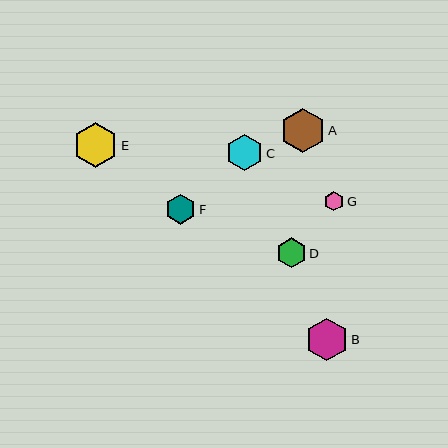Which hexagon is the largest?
Hexagon E is the largest with a size of approximately 44 pixels.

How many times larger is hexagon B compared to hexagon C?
Hexagon B is approximately 1.2 times the size of hexagon C.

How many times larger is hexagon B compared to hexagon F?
Hexagon B is approximately 1.4 times the size of hexagon F.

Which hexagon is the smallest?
Hexagon G is the smallest with a size of approximately 20 pixels.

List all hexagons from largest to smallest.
From largest to smallest: E, A, B, C, D, F, G.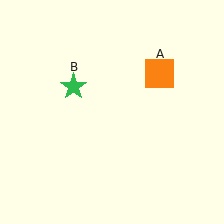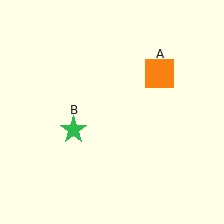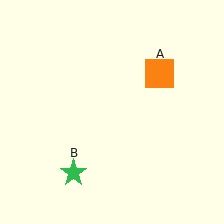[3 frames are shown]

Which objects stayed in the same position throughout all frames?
Orange square (object A) remained stationary.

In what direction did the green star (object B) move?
The green star (object B) moved down.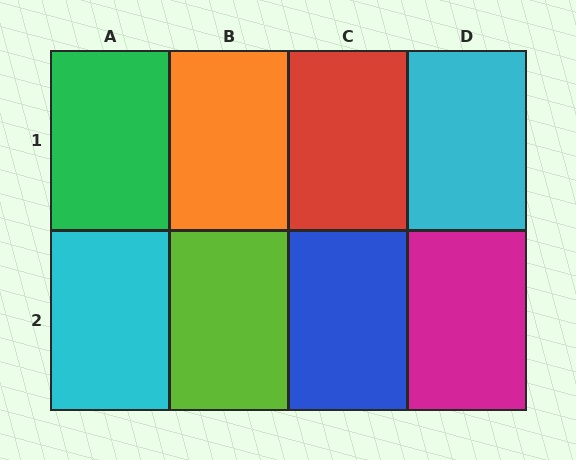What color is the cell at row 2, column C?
Blue.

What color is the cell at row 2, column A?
Cyan.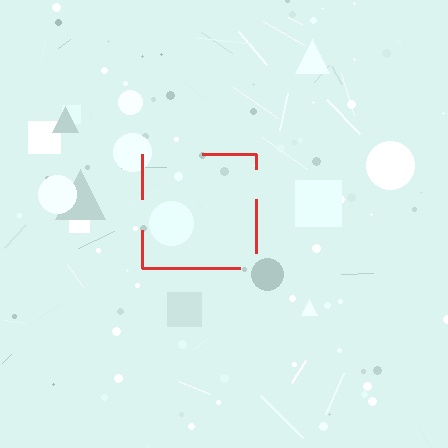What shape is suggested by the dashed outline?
The dashed outline suggests a square.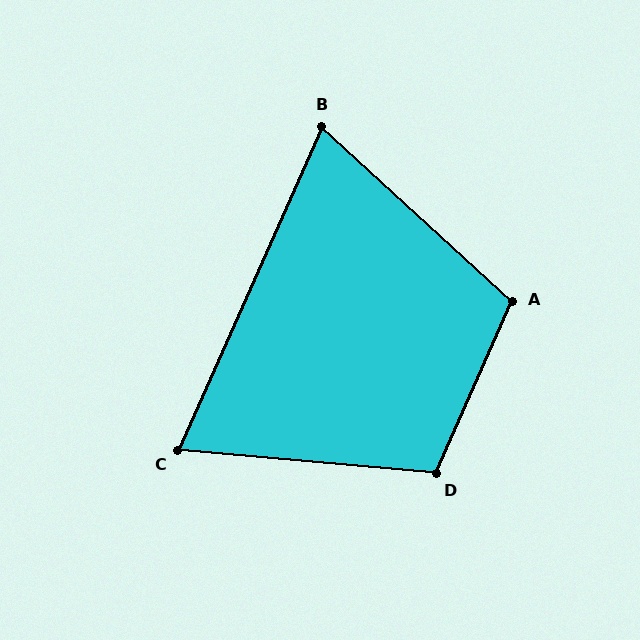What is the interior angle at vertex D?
Approximately 109 degrees (obtuse).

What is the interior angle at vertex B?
Approximately 71 degrees (acute).